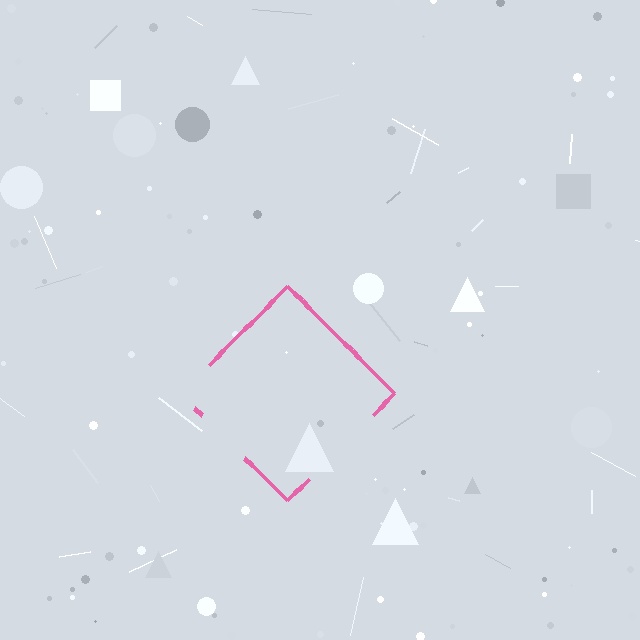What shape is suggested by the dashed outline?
The dashed outline suggests a diamond.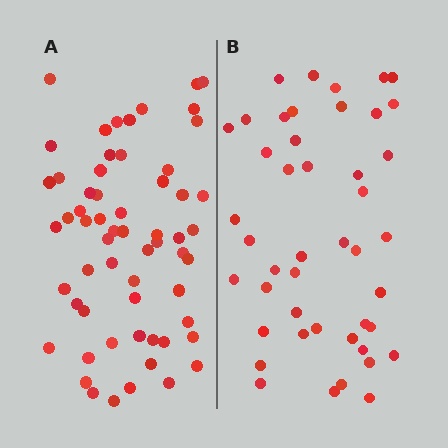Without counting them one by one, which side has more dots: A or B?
Region A (the left region) has more dots.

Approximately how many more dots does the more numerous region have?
Region A has approximately 15 more dots than region B.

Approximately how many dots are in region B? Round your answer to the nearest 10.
About 40 dots. (The exact count is 45, which rounds to 40.)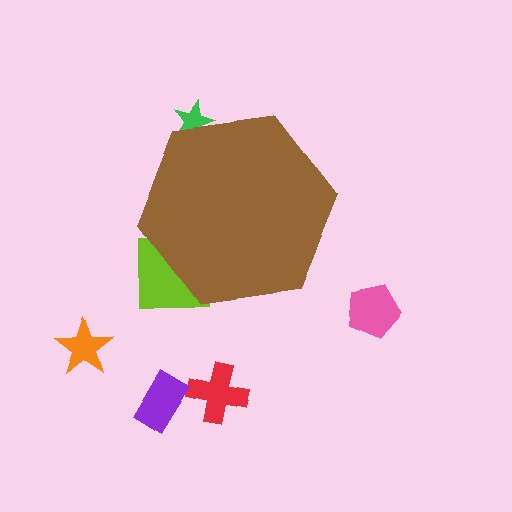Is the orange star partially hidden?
No, the orange star is fully visible.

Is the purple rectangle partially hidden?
No, the purple rectangle is fully visible.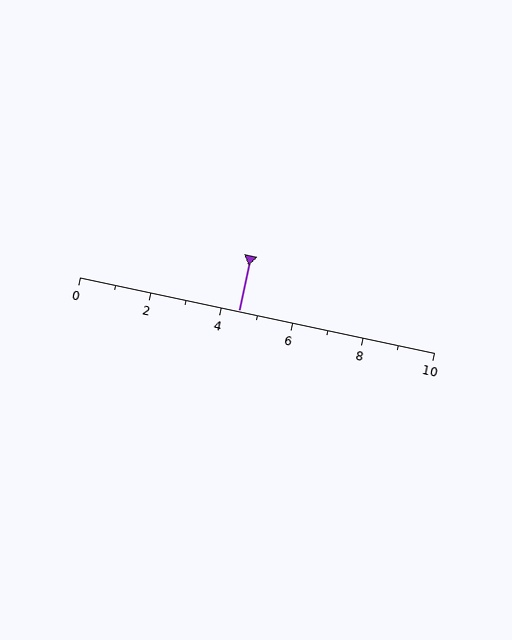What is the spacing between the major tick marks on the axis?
The major ticks are spaced 2 apart.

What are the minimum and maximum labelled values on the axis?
The axis runs from 0 to 10.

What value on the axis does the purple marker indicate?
The marker indicates approximately 4.5.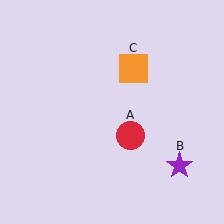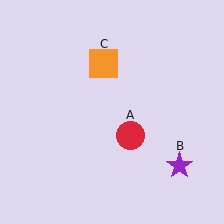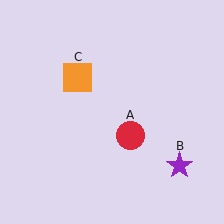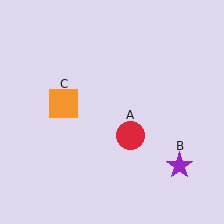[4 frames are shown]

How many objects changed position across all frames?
1 object changed position: orange square (object C).